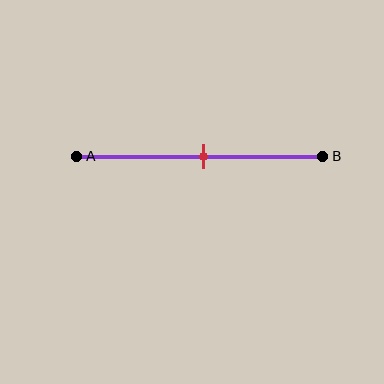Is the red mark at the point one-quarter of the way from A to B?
No, the mark is at about 50% from A, not at the 25% one-quarter point.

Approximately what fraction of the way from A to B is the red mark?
The red mark is approximately 50% of the way from A to B.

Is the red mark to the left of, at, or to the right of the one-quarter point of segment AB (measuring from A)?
The red mark is to the right of the one-quarter point of segment AB.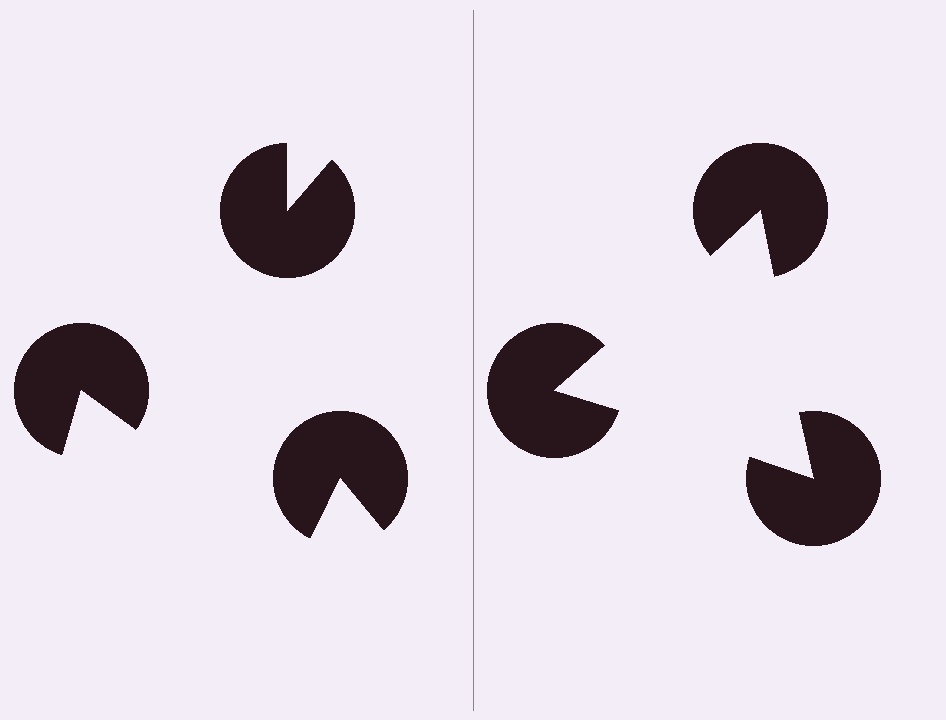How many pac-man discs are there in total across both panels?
6 — 3 on each side.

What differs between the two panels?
The pac-man discs are positioned identically on both sides; only the wedge orientations differ. On the right they align to a triangle; on the left they are misaligned.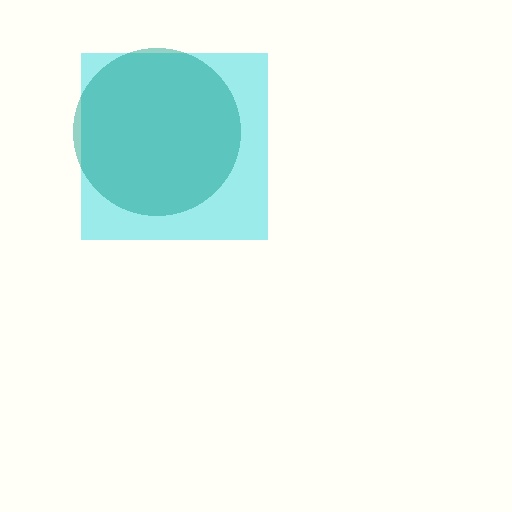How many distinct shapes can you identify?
There are 2 distinct shapes: a cyan square, a teal circle.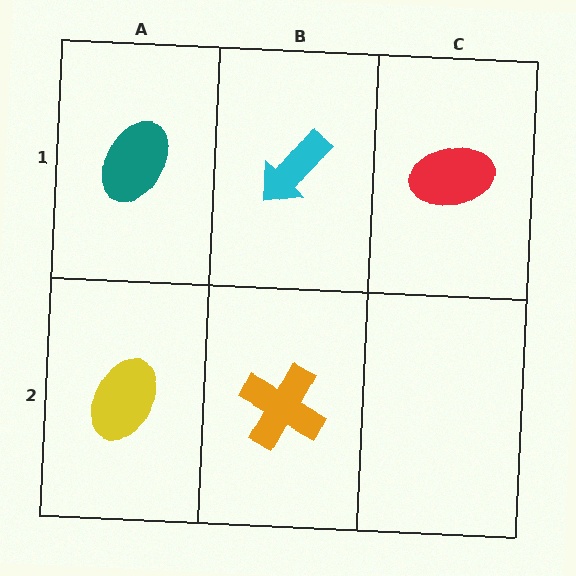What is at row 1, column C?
A red ellipse.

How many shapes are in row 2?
2 shapes.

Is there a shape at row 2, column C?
No, that cell is empty.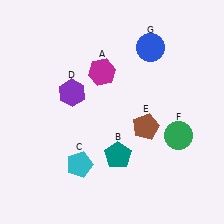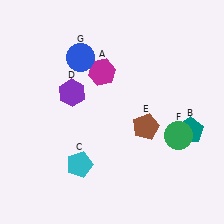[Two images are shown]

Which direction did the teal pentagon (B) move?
The teal pentagon (B) moved right.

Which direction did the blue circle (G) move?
The blue circle (G) moved left.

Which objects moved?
The objects that moved are: the teal pentagon (B), the blue circle (G).